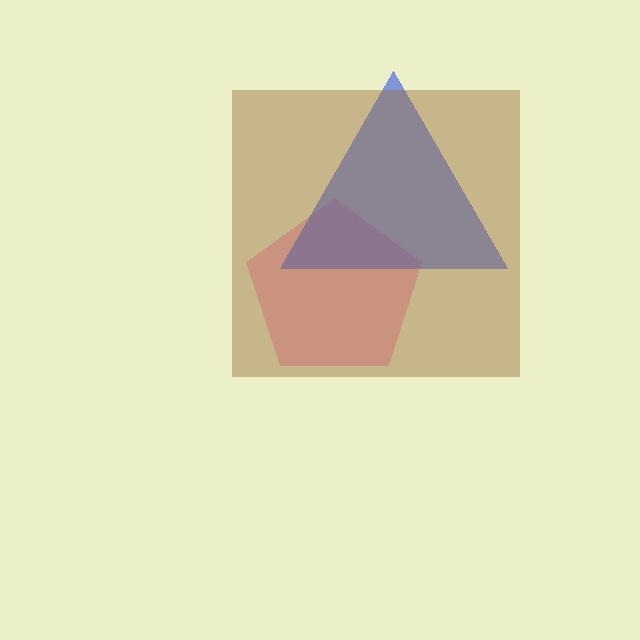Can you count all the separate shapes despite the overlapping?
Yes, there are 3 separate shapes.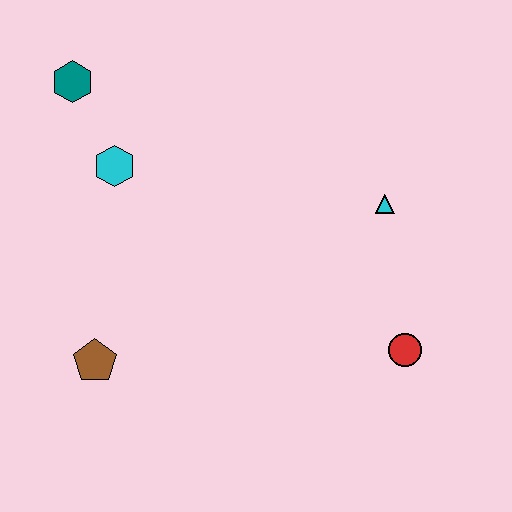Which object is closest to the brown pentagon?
The cyan hexagon is closest to the brown pentagon.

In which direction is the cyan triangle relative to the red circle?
The cyan triangle is above the red circle.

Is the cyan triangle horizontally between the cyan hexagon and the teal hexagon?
No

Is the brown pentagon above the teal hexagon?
No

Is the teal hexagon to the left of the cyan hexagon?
Yes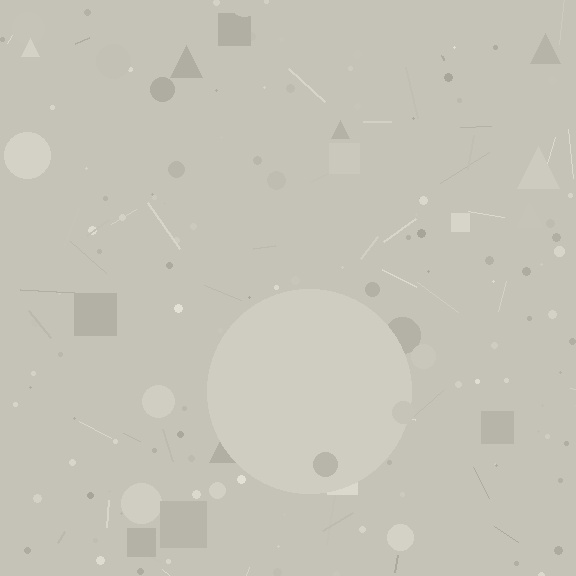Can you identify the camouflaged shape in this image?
The camouflaged shape is a circle.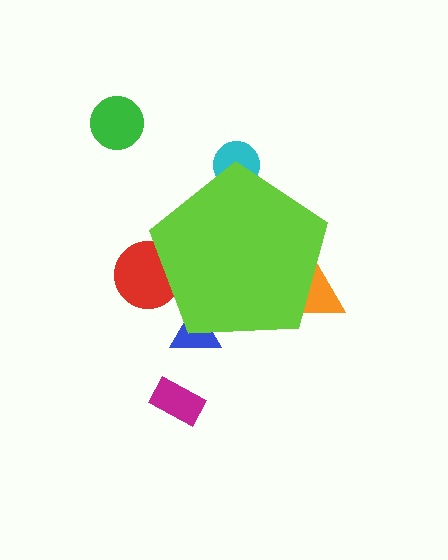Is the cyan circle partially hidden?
Yes, the cyan circle is partially hidden behind the lime pentagon.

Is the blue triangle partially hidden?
Yes, the blue triangle is partially hidden behind the lime pentagon.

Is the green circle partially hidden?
No, the green circle is fully visible.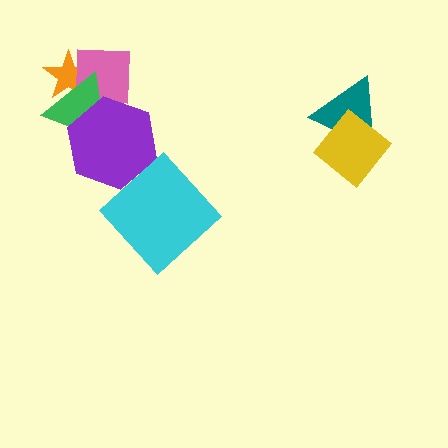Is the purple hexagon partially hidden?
No, no other shape covers it.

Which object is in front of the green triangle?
The purple hexagon is in front of the green triangle.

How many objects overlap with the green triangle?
3 objects overlap with the green triangle.